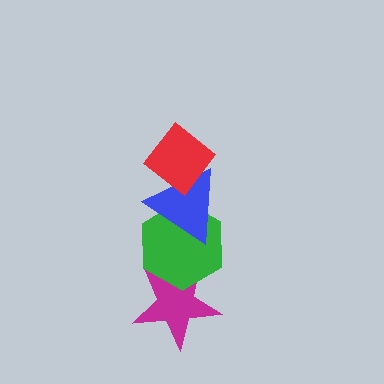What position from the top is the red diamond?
The red diamond is 1st from the top.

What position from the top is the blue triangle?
The blue triangle is 2nd from the top.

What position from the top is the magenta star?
The magenta star is 4th from the top.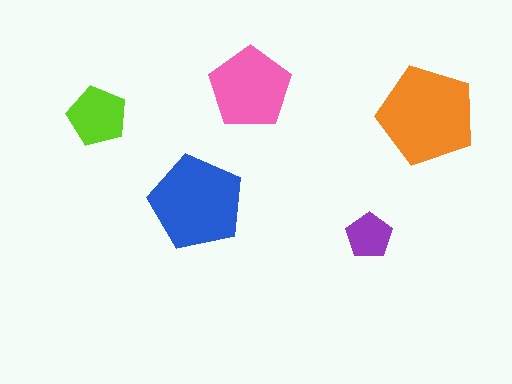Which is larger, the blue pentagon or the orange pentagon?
The orange one.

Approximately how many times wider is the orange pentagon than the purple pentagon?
About 2 times wider.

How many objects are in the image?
There are 5 objects in the image.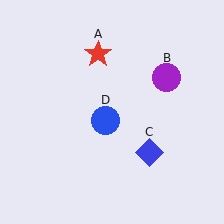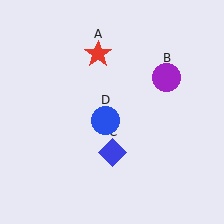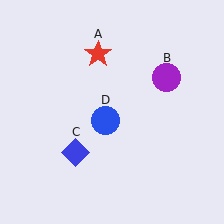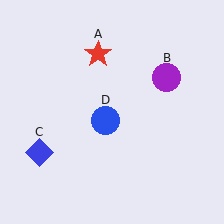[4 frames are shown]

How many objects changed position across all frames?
1 object changed position: blue diamond (object C).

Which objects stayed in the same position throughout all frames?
Red star (object A) and purple circle (object B) and blue circle (object D) remained stationary.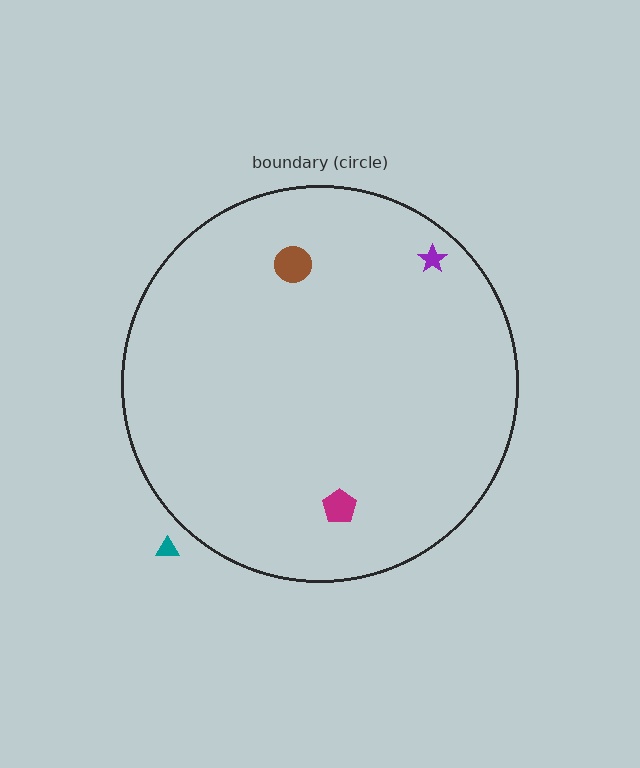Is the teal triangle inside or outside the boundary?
Outside.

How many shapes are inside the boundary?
3 inside, 1 outside.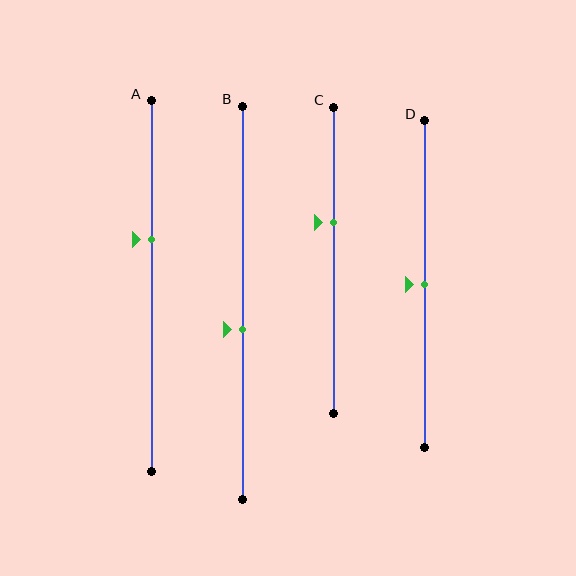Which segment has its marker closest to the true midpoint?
Segment D has its marker closest to the true midpoint.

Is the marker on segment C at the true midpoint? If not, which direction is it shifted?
No, the marker on segment C is shifted upward by about 12% of the segment length.